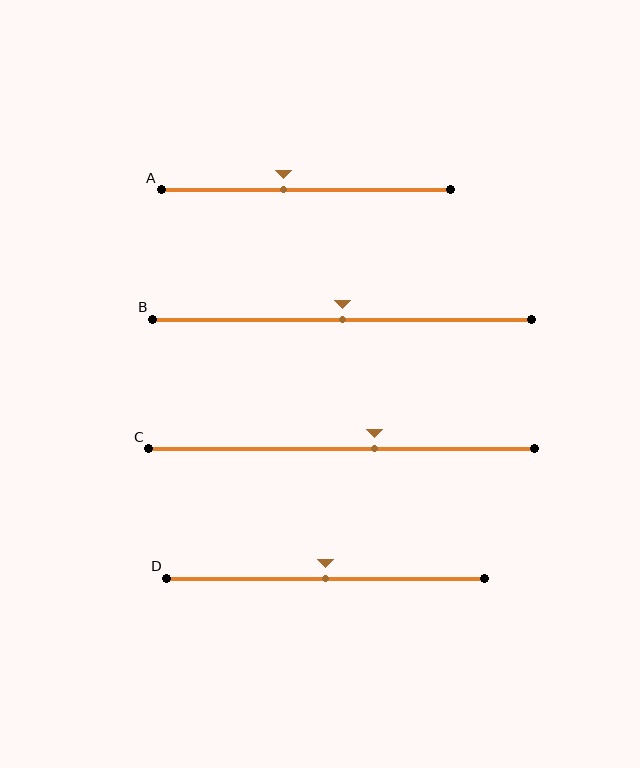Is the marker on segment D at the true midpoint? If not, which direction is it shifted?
Yes, the marker on segment D is at the true midpoint.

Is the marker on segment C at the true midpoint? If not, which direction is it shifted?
No, the marker on segment C is shifted to the right by about 9% of the segment length.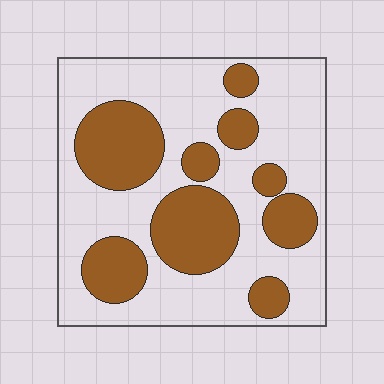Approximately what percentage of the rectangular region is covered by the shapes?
Approximately 35%.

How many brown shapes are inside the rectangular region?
9.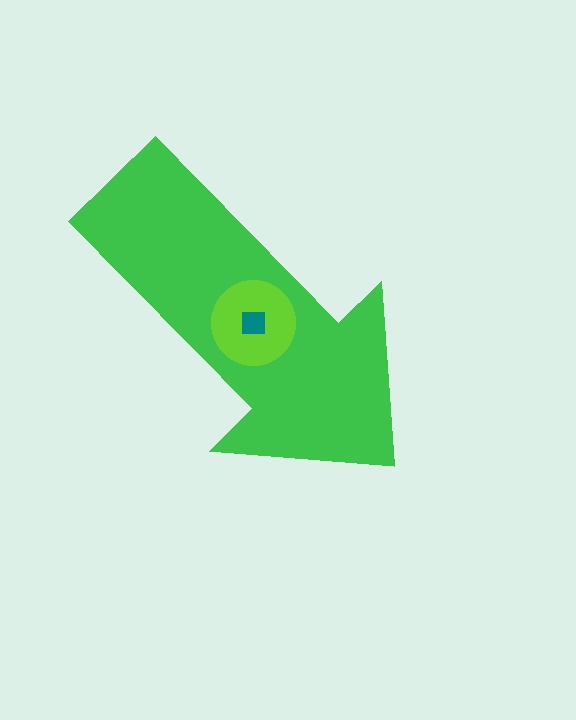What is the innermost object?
The teal square.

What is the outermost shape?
The green arrow.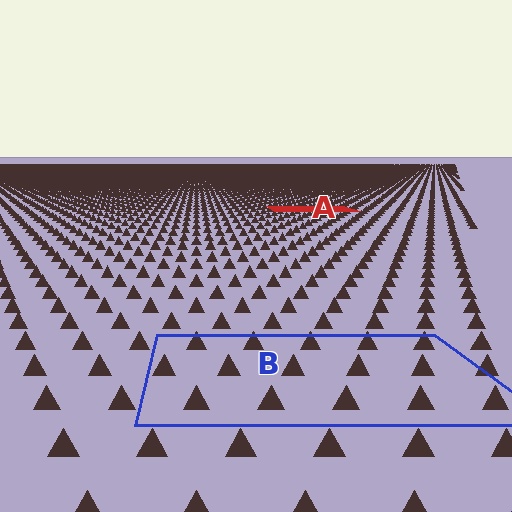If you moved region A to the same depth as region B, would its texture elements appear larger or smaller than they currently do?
They would appear larger. At a closer depth, the same texture elements are projected at a bigger on-screen size.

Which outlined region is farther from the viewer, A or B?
Region A is farther from the viewer — the texture elements inside it appear smaller and more densely packed.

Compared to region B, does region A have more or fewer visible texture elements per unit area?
Region A has more texture elements per unit area — they are packed more densely because it is farther away.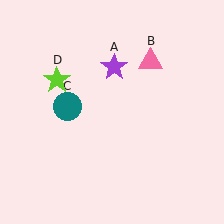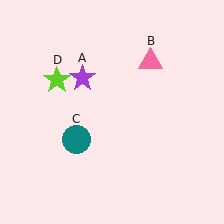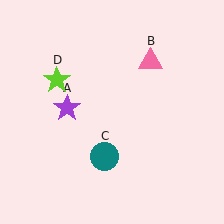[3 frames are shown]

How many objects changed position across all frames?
2 objects changed position: purple star (object A), teal circle (object C).